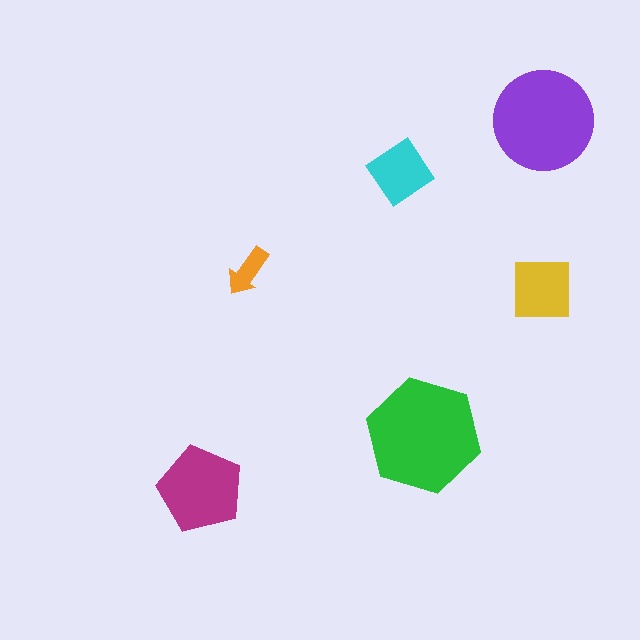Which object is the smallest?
The orange arrow.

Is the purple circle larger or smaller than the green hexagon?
Smaller.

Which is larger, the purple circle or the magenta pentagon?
The purple circle.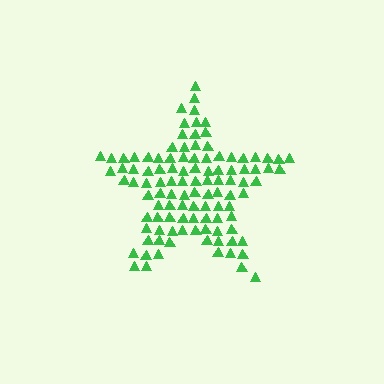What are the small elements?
The small elements are triangles.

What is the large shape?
The large shape is a star.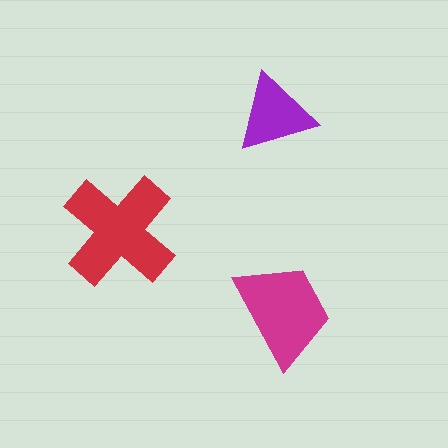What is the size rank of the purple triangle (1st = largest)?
3rd.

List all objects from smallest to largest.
The purple triangle, the magenta trapezoid, the red cross.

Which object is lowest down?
The magenta trapezoid is bottommost.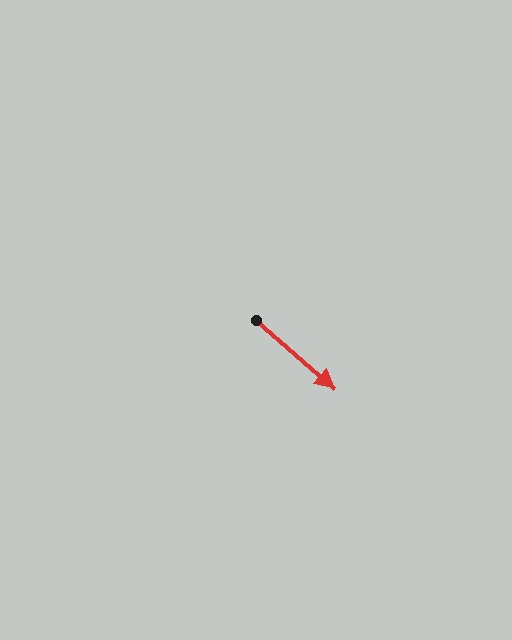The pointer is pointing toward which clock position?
Roughly 4 o'clock.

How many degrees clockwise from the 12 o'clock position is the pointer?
Approximately 131 degrees.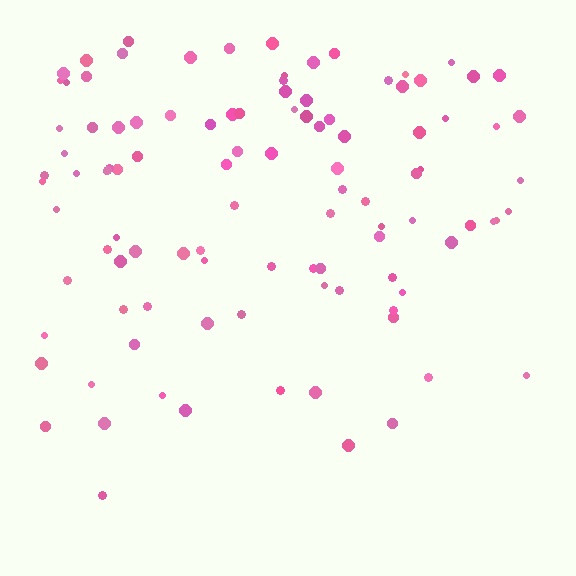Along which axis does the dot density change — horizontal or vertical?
Vertical.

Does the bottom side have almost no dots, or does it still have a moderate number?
Still a moderate number, just noticeably fewer than the top.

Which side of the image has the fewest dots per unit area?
The bottom.